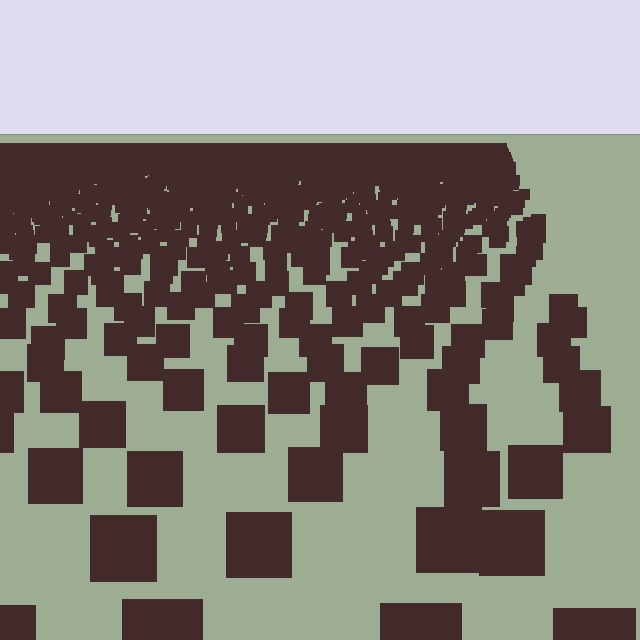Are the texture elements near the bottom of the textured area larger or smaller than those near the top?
Larger. Near the bottom, elements are closer to the viewer and appear at a bigger on-screen size.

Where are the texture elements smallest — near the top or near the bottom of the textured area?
Near the top.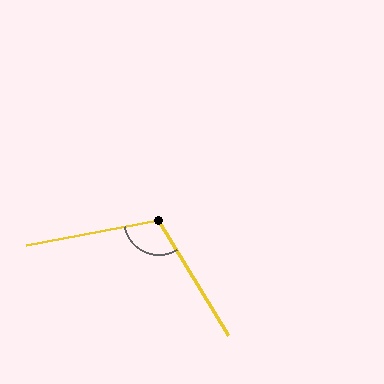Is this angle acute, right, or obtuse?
It is obtuse.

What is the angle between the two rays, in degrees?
Approximately 110 degrees.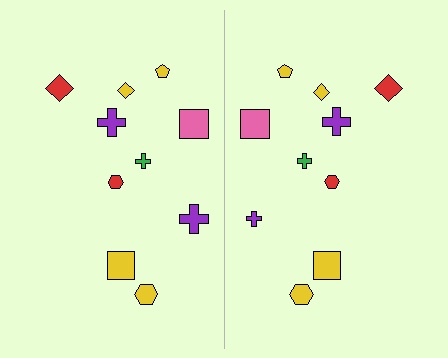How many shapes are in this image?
There are 20 shapes in this image.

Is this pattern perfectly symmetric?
No, the pattern is not perfectly symmetric. The purple cross on the right side has a different size than its mirror counterpart.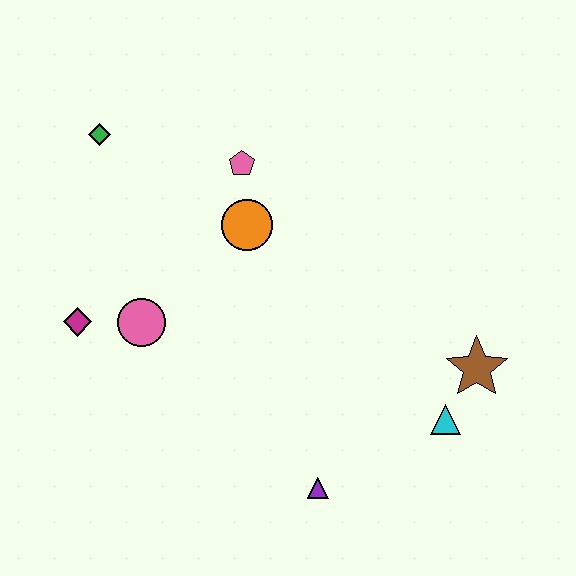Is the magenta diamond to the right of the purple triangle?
No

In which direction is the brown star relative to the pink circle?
The brown star is to the right of the pink circle.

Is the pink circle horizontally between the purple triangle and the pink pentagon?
No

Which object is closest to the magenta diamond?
The pink circle is closest to the magenta diamond.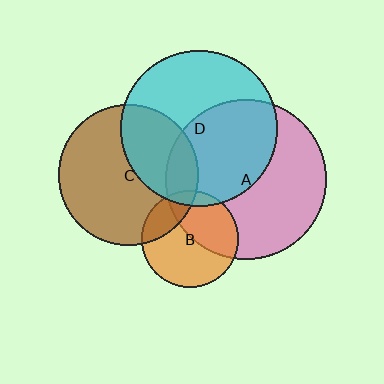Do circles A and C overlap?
Yes.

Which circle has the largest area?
Circle A (pink).